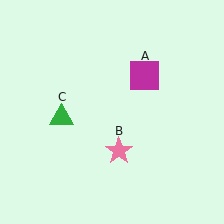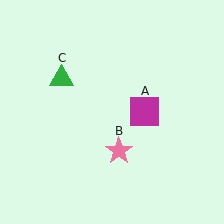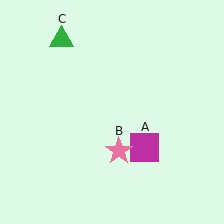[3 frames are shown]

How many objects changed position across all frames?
2 objects changed position: magenta square (object A), green triangle (object C).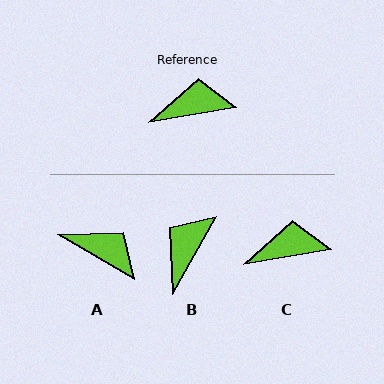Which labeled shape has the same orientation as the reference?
C.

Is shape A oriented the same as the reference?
No, it is off by about 40 degrees.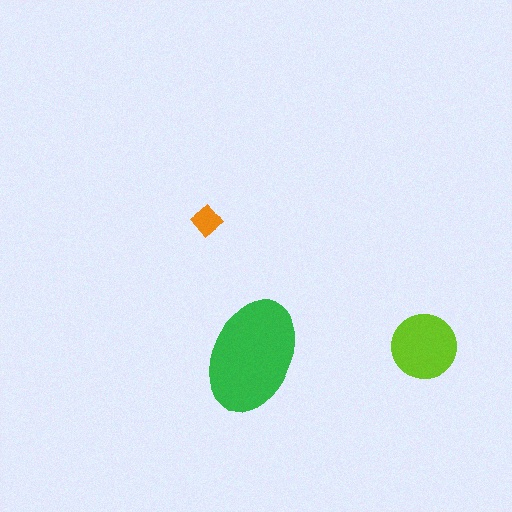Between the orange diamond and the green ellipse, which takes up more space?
The green ellipse.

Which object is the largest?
The green ellipse.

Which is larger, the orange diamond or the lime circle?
The lime circle.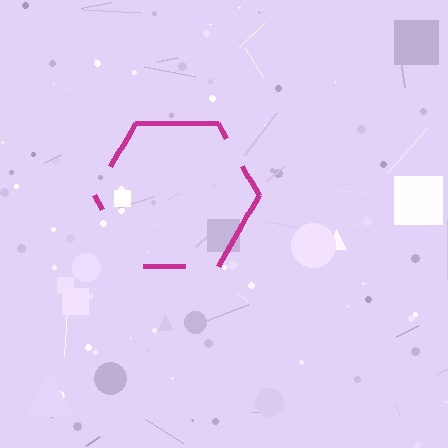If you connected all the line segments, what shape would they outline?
They would outline a hexagon.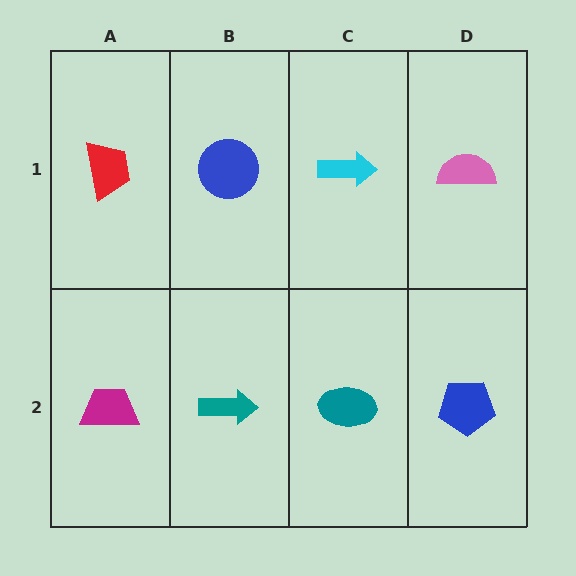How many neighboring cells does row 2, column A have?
2.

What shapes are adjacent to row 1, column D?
A blue pentagon (row 2, column D), a cyan arrow (row 1, column C).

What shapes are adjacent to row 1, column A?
A magenta trapezoid (row 2, column A), a blue circle (row 1, column B).